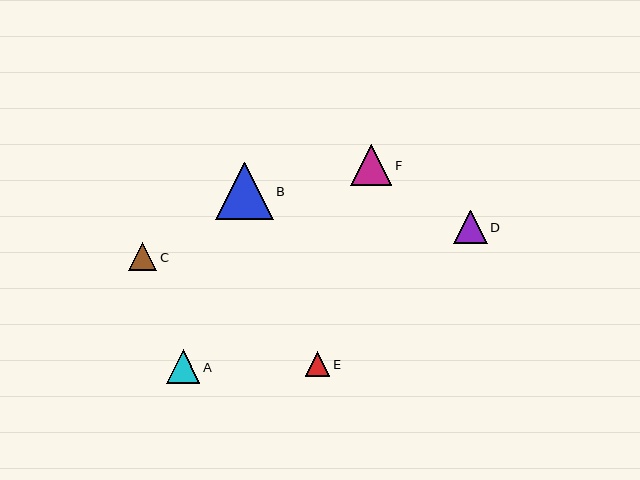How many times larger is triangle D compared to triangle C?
Triangle D is approximately 1.2 times the size of triangle C.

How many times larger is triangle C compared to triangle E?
Triangle C is approximately 1.1 times the size of triangle E.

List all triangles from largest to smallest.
From largest to smallest: B, F, A, D, C, E.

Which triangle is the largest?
Triangle B is the largest with a size of approximately 58 pixels.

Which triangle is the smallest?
Triangle E is the smallest with a size of approximately 25 pixels.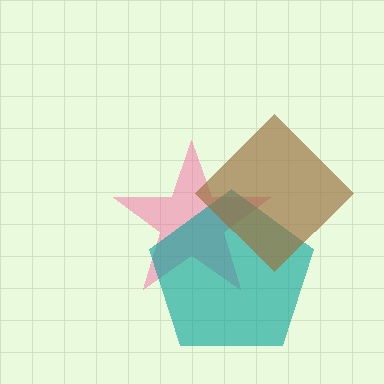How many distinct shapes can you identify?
There are 3 distinct shapes: a pink star, a teal pentagon, a brown diamond.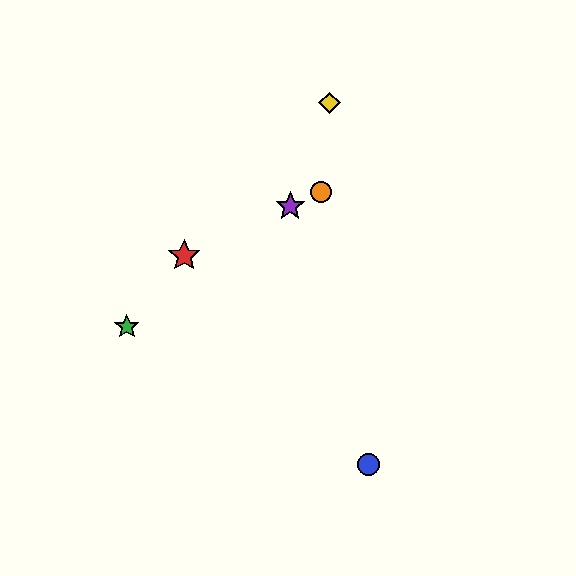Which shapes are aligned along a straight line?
The red star, the purple star, the orange circle are aligned along a straight line.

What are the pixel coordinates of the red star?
The red star is at (184, 256).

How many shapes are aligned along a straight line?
3 shapes (the red star, the purple star, the orange circle) are aligned along a straight line.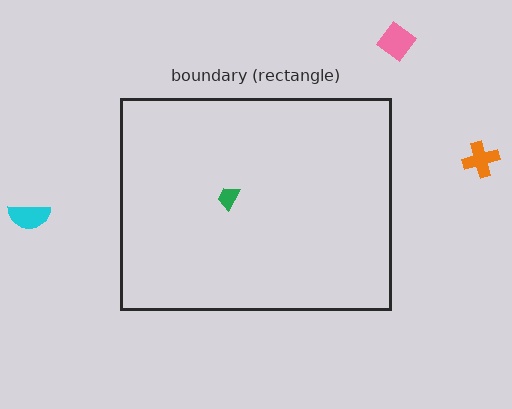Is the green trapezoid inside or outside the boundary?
Inside.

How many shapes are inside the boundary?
1 inside, 3 outside.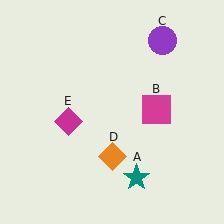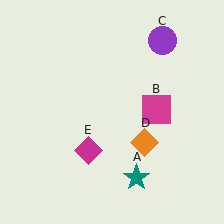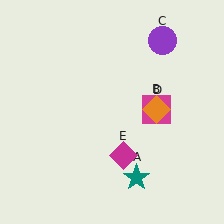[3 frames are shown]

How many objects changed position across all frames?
2 objects changed position: orange diamond (object D), magenta diamond (object E).